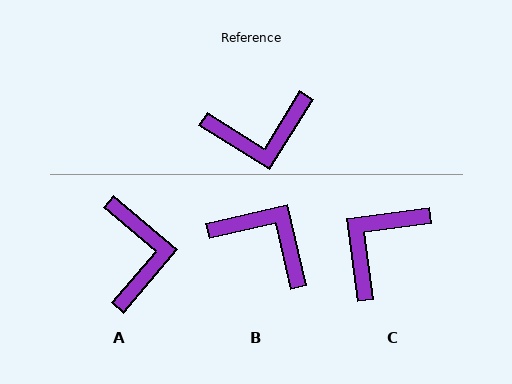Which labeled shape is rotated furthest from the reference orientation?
C, about 141 degrees away.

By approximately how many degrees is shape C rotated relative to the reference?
Approximately 141 degrees clockwise.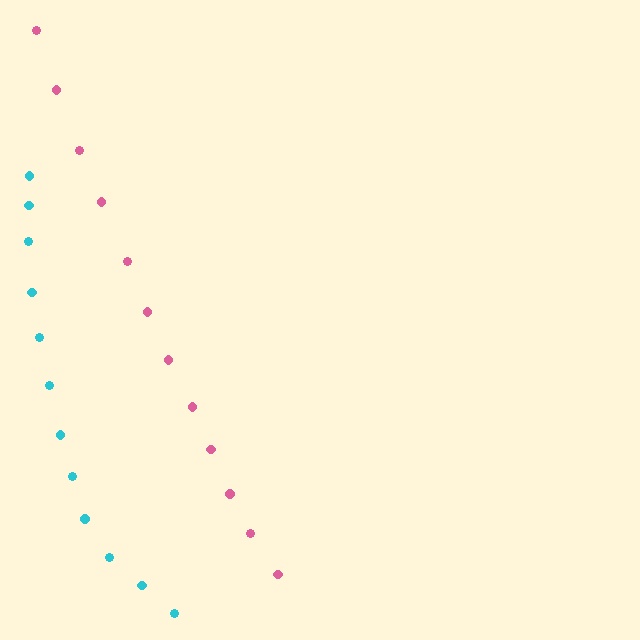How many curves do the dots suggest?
There are 2 distinct paths.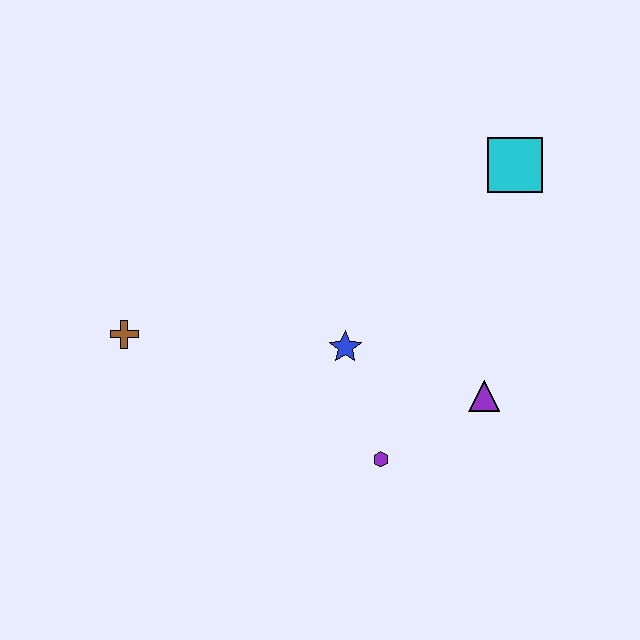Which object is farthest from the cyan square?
The brown cross is farthest from the cyan square.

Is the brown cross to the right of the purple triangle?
No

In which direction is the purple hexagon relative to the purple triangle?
The purple hexagon is to the left of the purple triangle.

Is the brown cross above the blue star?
Yes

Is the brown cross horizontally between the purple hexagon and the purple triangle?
No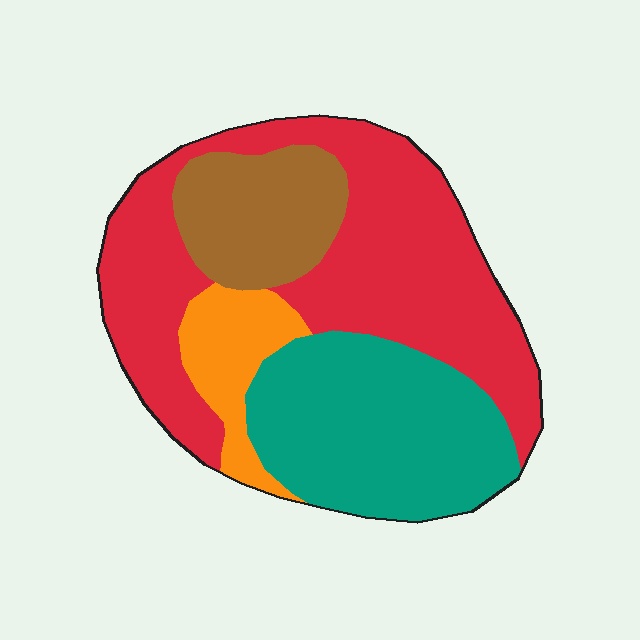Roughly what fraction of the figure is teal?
Teal covers around 30% of the figure.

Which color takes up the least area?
Orange, at roughly 10%.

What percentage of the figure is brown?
Brown takes up less than a quarter of the figure.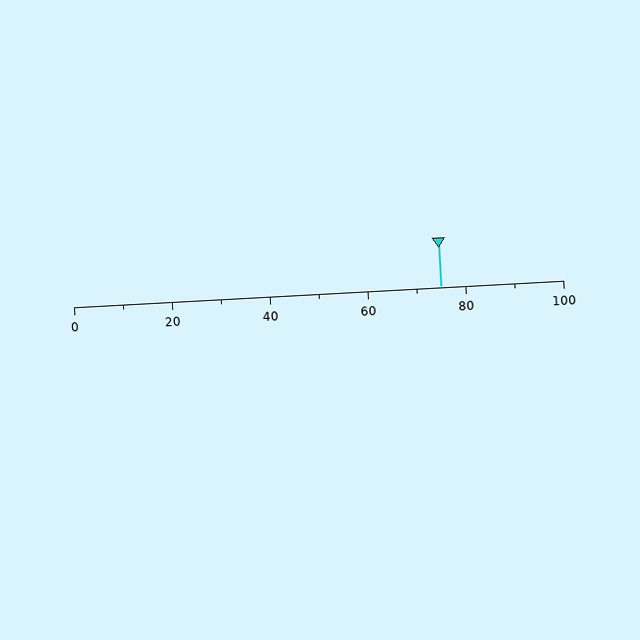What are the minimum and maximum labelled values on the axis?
The axis runs from 0 to 100.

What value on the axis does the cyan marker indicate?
The marker indicates approximately 75.